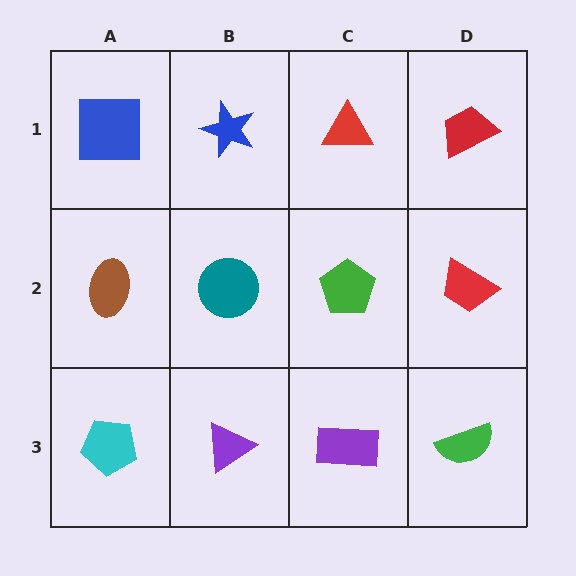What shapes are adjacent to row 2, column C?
A red triangle (row 1, column C), a purple rectangle (row 3, column C), a teal circle (row 2, column B), a red trapezoid (row 2, column D).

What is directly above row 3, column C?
A green pentagon.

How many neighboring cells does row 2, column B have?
4.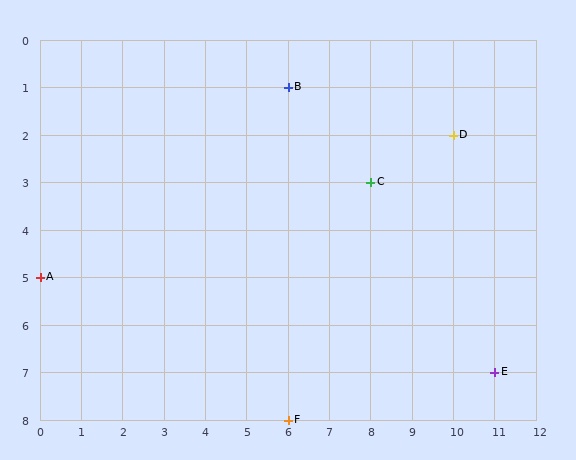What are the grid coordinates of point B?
Point B is at grid coordinates (6, 1).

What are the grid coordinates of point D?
Point D is at grid coordinates (10, 2).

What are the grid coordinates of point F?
Point F is at grid coordinates (6, 8).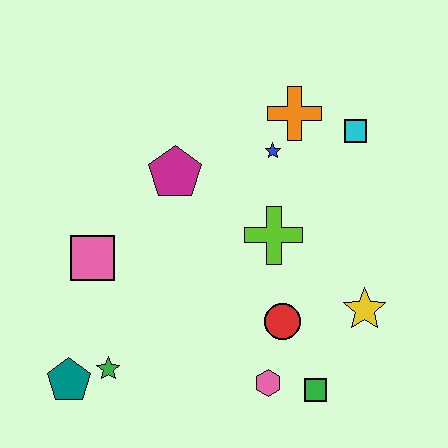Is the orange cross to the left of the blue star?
No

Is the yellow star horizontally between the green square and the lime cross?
No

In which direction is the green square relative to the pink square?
The green square is to the right of the pink square.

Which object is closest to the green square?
The pink hexagon is closest to the green square.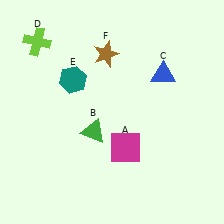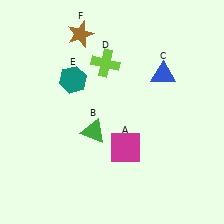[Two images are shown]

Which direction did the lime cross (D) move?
The lime cross (D) moved right.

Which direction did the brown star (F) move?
The brown star (F) moved left.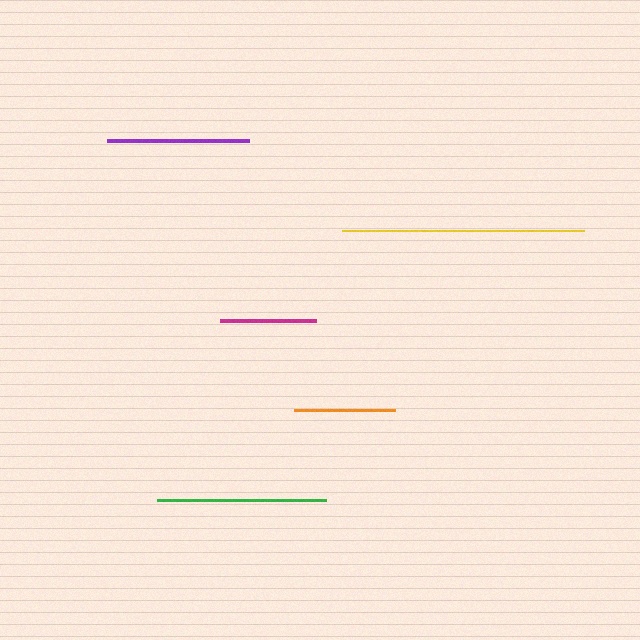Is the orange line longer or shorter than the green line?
The green line is longer than the orange line.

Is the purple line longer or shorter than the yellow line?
The yellow line is longer than the purple line.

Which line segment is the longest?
The yellow line is the longest at approximately 241 pixels.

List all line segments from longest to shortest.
From longest to shortest: yellow, green, purple, orange, magenta.